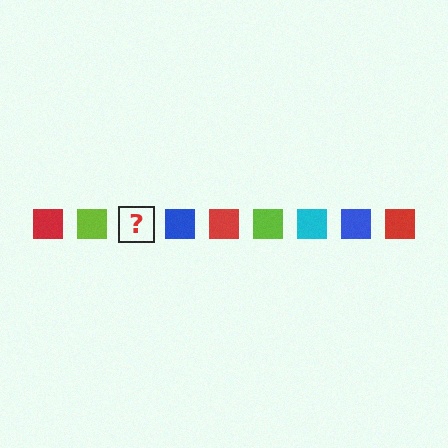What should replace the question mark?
The question mark should be replaced with a cyan square.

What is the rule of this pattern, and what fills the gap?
The rule is that the pattern cycles through red, lime, cyan, blue squares. The gap should be filled with a cyan square.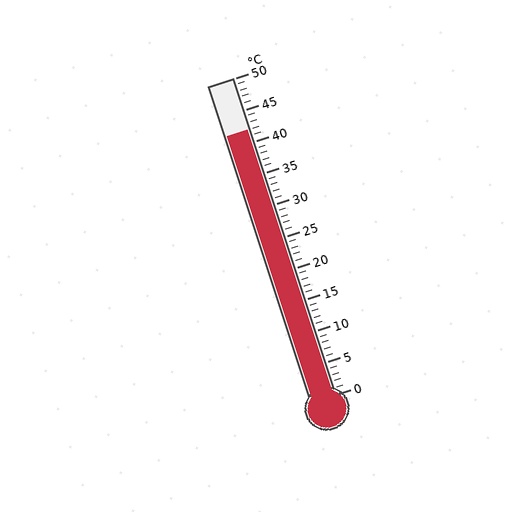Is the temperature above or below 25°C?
The temperature is above 25°C.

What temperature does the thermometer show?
The thermometer shows approximately 42°C.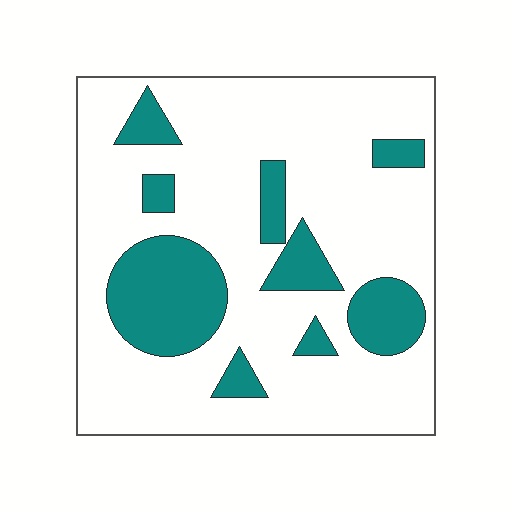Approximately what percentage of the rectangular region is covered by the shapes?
Approximately 25%.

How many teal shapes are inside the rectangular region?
9.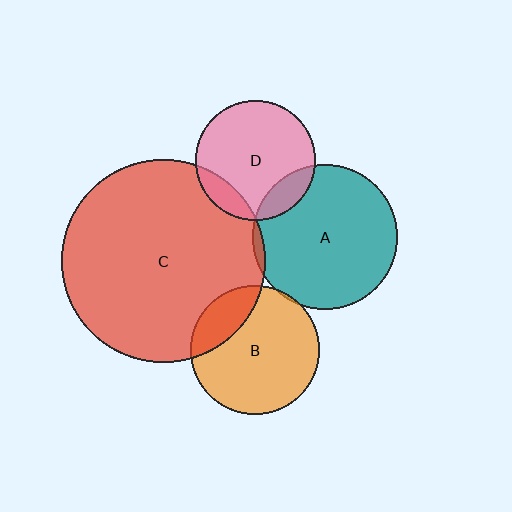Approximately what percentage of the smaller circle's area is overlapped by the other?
Approximately 15%.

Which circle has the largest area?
Circle C (red).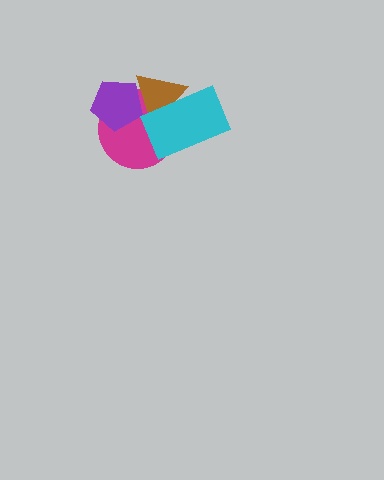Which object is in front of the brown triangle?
The cyan rectangle is in front of the brown triangle.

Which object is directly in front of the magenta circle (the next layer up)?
The purple pentagon is directly in front of the magenta circle.